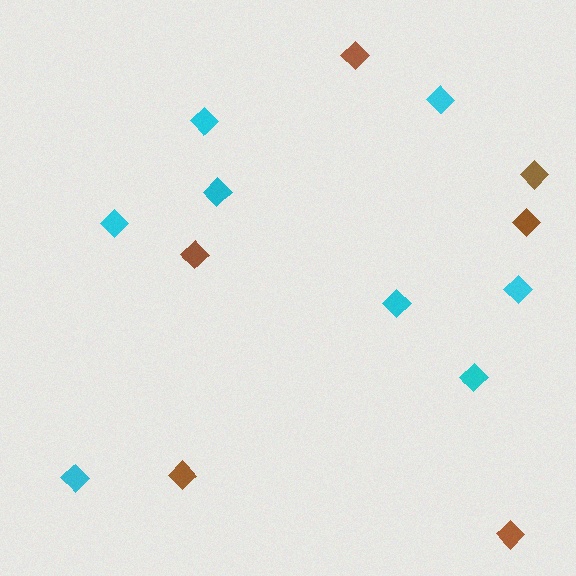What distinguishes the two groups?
There are 2 groups: one group of cyan diamonds (8) and one group of brown diamonds (6).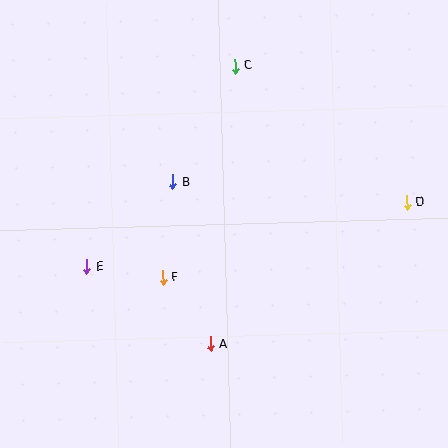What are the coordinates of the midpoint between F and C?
The midpoint between F and C is at (199, 172).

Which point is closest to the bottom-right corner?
Point D is closest to the bottom-right corner.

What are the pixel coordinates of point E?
Point E is at (87, 266).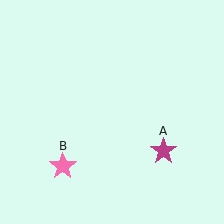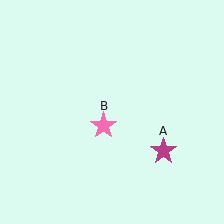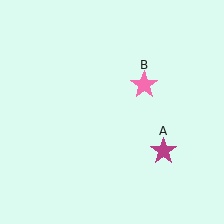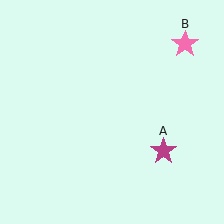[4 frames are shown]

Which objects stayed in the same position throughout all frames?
Magenta star (object A) remained stationary.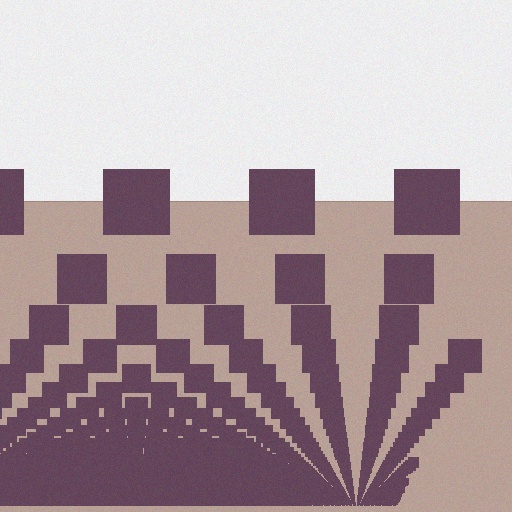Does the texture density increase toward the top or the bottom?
Density increases toward the bottom.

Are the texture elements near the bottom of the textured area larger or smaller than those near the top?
Smaller. The gradient is inverted — elements near the bottom are smaller and denser.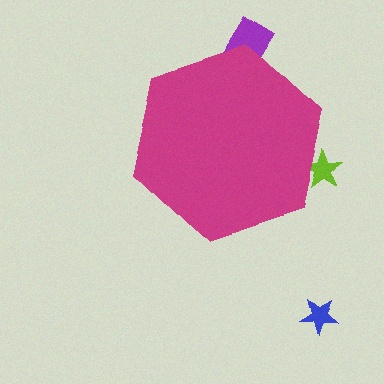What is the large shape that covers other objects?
A magenta hexagon.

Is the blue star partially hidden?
No, the blue star is fully visible.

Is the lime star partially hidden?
Yes, the lime star is partially hidden behind the magenta hexagon.